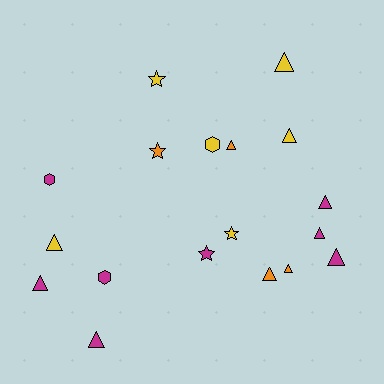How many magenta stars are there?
There is 1 magenta star.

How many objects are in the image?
There are 18 objects.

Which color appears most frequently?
Magenta, with 8 objects.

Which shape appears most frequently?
Triangle, with 11 objects.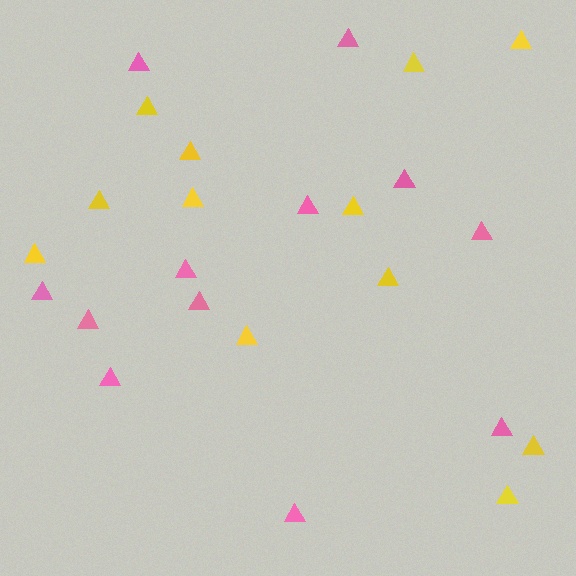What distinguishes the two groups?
There are 2 groups: one group of pink triangles (12) and one group of yellow triangles (12).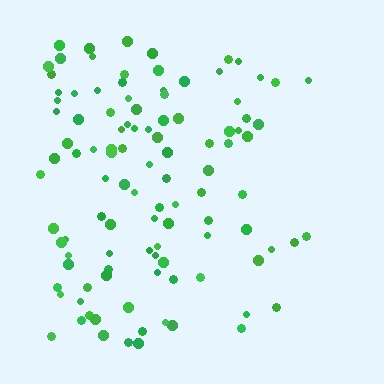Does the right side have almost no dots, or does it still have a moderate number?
Still a moderate number, just noticeably fewer than the left.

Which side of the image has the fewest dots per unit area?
The right.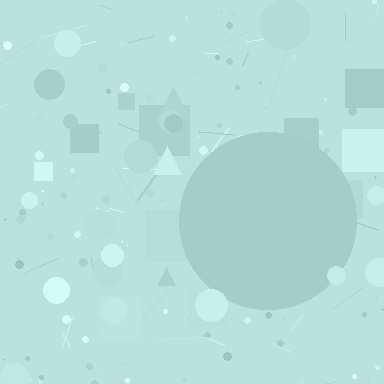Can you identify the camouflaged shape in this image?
The camouflaged shape is a circle.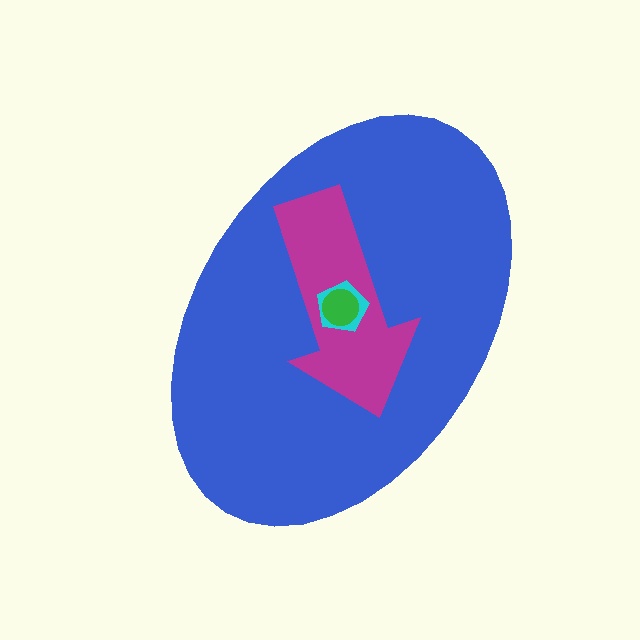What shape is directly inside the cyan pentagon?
The green circle.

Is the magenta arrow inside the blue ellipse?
Yes.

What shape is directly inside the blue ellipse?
The magenta arrow.